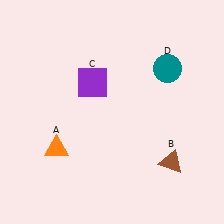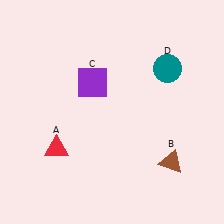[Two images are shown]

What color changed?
The triangle (A) changed from orange in Image 1 to red in Image 2.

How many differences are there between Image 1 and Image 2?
There is 1 difference between the two images.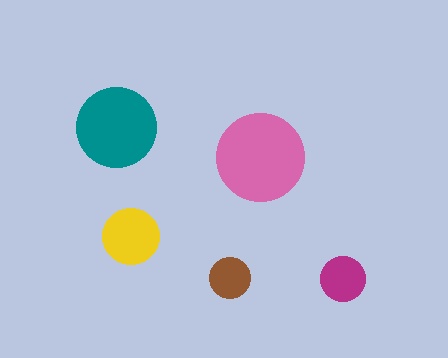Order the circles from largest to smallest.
the pink one, the teal one, the yellow one, the magenta one, the brown one.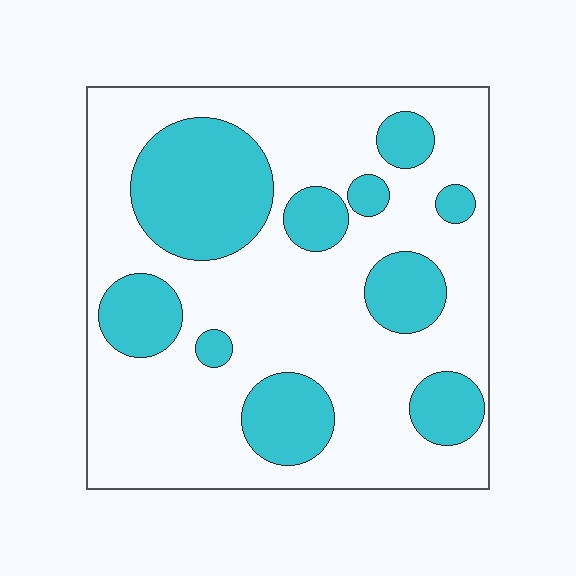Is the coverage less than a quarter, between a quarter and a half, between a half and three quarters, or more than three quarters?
Between a quarter and a half.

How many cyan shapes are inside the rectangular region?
10.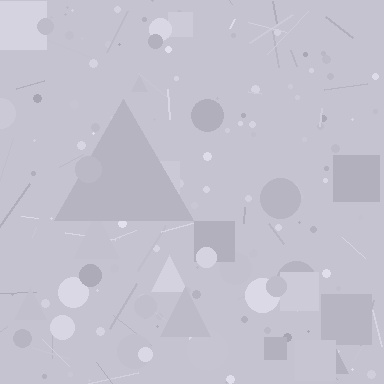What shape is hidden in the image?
A triangle is hidden in the image.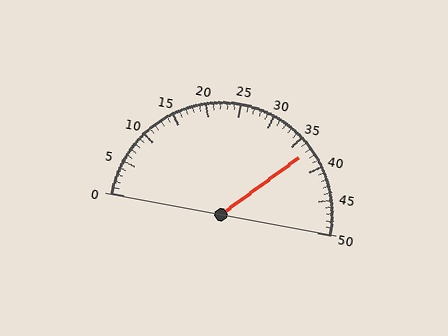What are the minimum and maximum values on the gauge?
The gauge ranges from 0 to 50.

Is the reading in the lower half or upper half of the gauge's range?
The reading is in the upper half of the range (0 to 50).